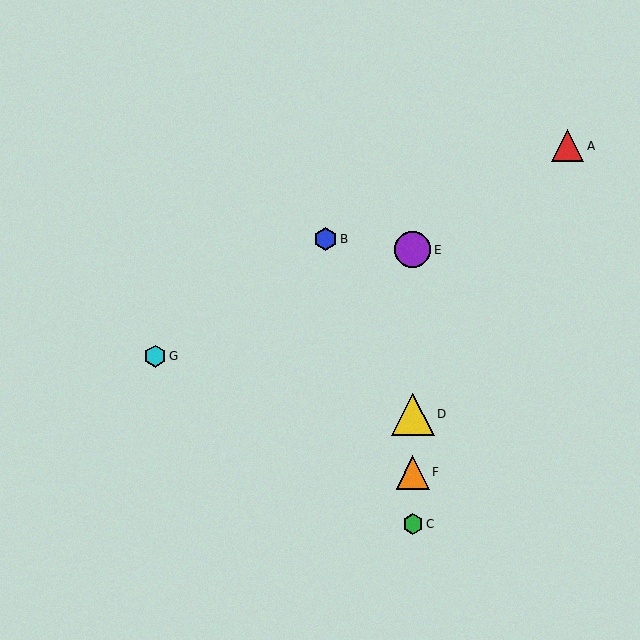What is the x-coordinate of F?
Object F is at x≈413.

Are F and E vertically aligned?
Yes, both are at x≈413.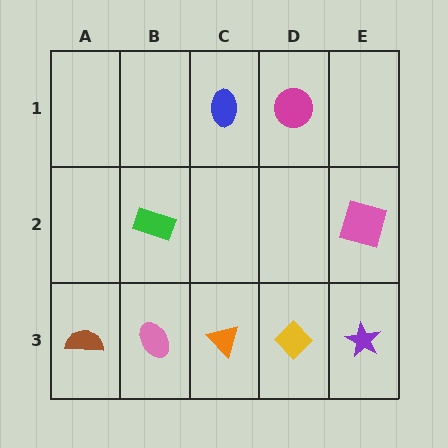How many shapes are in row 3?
5 shapes.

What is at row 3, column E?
A purple star.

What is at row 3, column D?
A yellow diamond.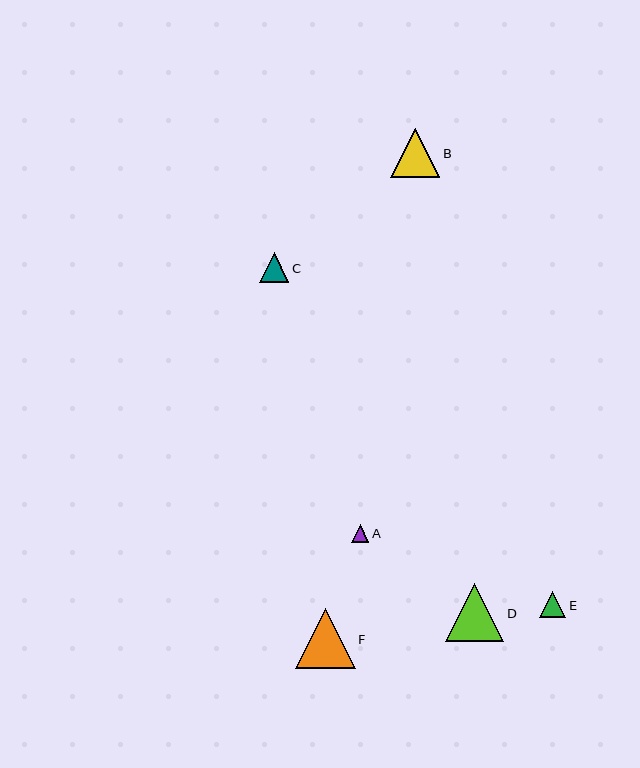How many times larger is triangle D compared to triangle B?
Triangle D is approximately 1.2 times the size of triangle B.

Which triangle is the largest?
Triangle F is the largest with a size of approximately 60 pixels.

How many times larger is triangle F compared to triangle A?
Triangle F is approximately 3.4 times the size of triangle A.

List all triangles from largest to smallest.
From largest to smallest: F, D, B, C, E, A.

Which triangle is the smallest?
Triangle A is the smallest with a size of approximately 17 pixels.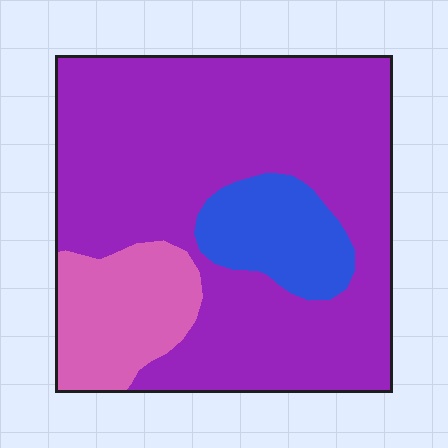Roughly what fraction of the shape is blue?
Blue covers roughly 10% of the shape.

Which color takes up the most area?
Purple, at roughly 70%.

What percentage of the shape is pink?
Pink takes up less than a sixth of the shape.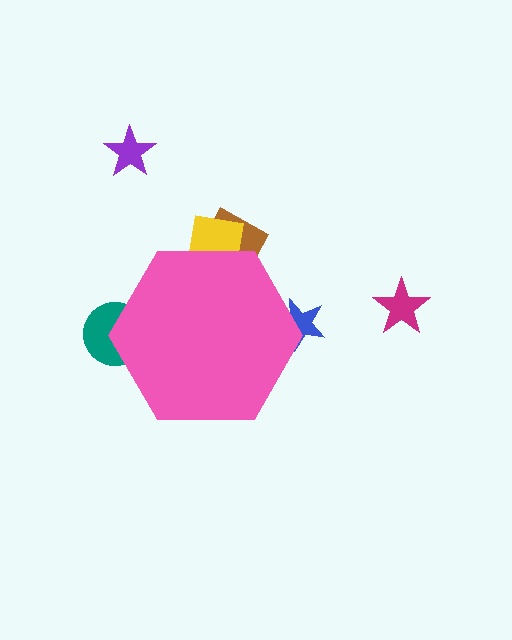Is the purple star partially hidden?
No, the purple star is fully visible.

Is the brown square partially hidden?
Yes, the brown square is partially hidden behind the pink hexagon.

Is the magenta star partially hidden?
No, the magenta star is fully visible.